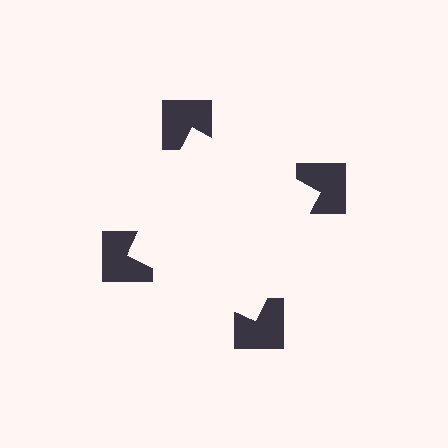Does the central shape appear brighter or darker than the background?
It typically appears slightly brighter than the background, even though no actual brightness change is drawn.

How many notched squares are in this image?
There are 4 — one at each vertex of the illusory square.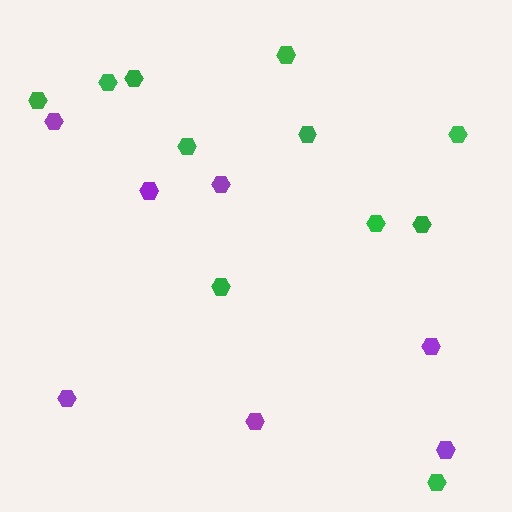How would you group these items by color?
There are 2 groups: one group of purple hexagons (7) and one group of green hexagons (11).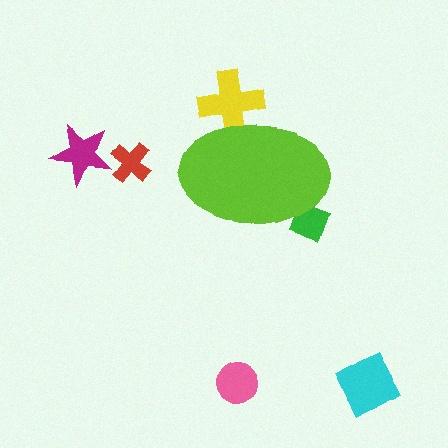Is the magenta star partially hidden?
No, the magenta star is fully visible.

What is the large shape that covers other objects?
A lime ellipse.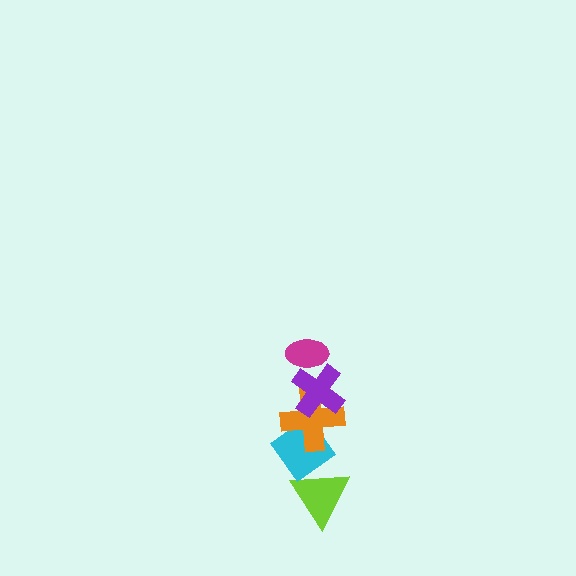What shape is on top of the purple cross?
The magenta ellipse is on top of the purple cross.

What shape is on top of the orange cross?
The purple cross is on top of the orange cross.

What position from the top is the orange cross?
The orange cross is 3rd from the top.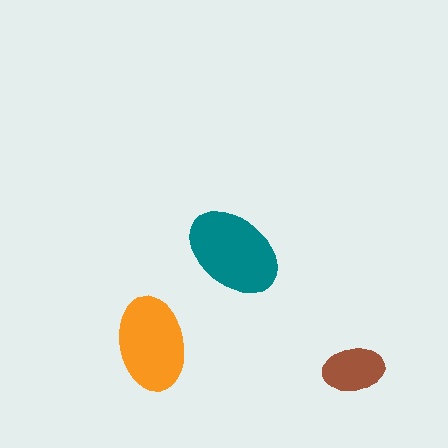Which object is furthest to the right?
The brown ellipse is rightmost.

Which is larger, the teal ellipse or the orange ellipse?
The teal one.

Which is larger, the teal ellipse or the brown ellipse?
The teal one.